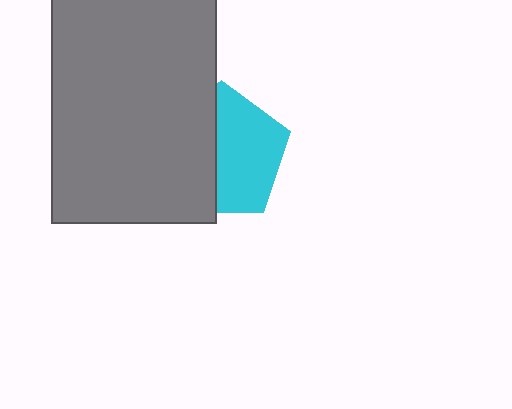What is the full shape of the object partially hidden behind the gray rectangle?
The partially hidden object is a cyan pentagon.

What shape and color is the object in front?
The object in front is a gray rectangle.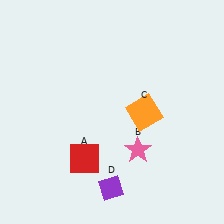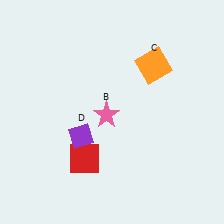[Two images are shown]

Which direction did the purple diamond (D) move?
The purple diamond (D) moved up.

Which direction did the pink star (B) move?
The pink star (B) moved up.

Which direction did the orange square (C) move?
The orange square (C) moved up.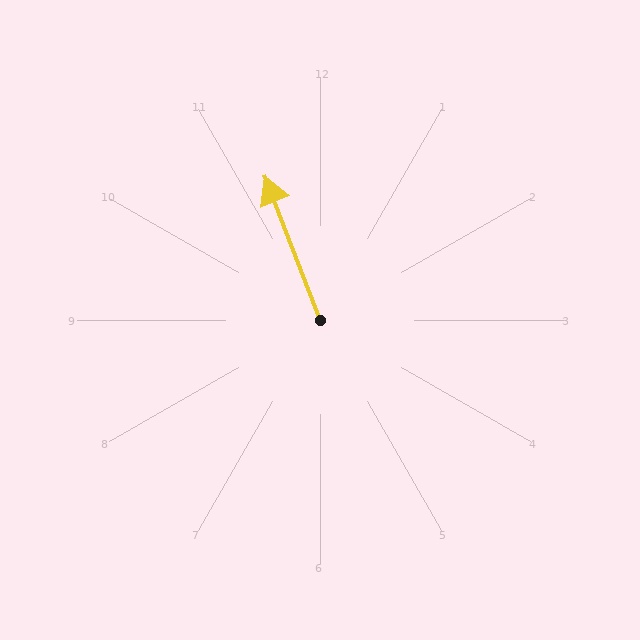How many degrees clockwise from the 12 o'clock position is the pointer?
Approximately 339 degrees.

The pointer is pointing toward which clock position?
Roughly 11 o'clock.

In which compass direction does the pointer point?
North.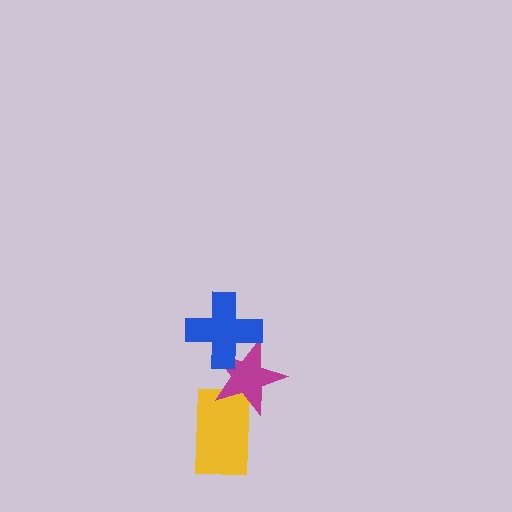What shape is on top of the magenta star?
The blue cross is on top of the magenta star.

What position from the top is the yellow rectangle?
The yellow rectangle is 3rd from the top.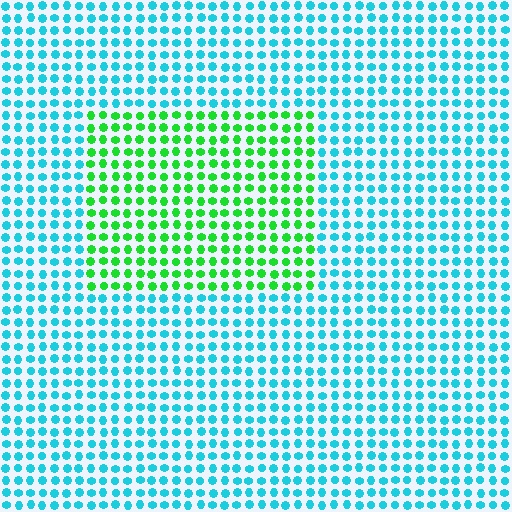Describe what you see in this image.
The image is filled with small cyan elements in a uniform arrangement. A rectangle-shaped region is visible where the elements are tinted to a slightly different hue, forming a subtle color boundary.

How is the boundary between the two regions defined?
The boundary is defined purely by a slight shift in hue (about 60 degrees). Spacing, size, and orientation are identical on both sides.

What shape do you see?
I see a rectangle.